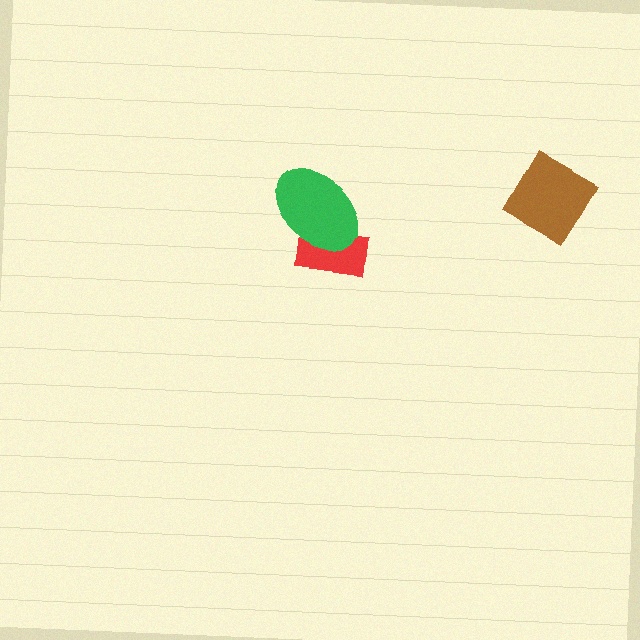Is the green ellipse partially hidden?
No, no other shape covers it.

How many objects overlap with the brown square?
0 objects overlap with the brown square.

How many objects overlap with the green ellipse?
1 object overlaps with the green ellipse.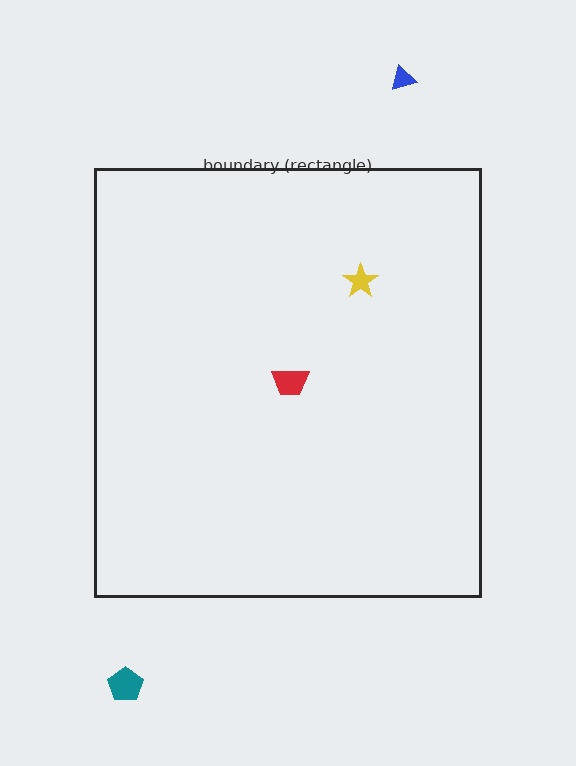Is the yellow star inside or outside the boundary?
Inside.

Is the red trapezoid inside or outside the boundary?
Inside.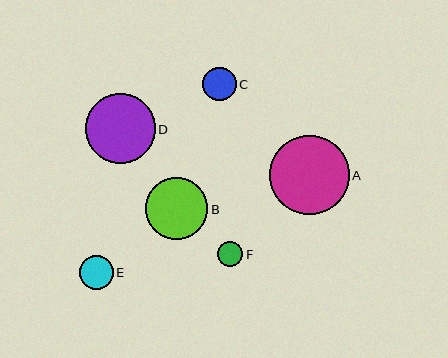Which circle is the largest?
Circle A is the largest with a size of approximately 80 pixels.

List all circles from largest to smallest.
From largest to smallest: A, D, B, E, C, F.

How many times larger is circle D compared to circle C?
Circle D is approximately 2.1 times the size of circle C.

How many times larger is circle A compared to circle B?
Circle A is approximately 1.3 times the size of circle B.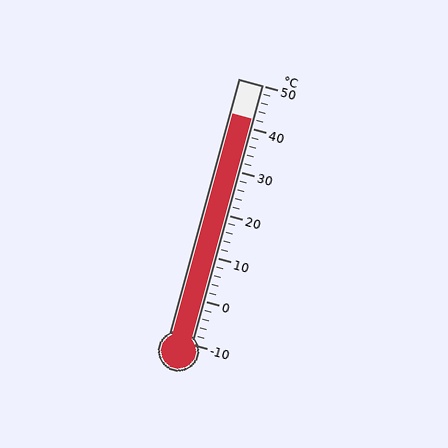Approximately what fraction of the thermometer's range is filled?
The thermometer is filled to approximately 85% of its range.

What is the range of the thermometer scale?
The thermometer scale ranges from -10°C to 50°C.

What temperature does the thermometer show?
The thermometer shows approximately 42°C.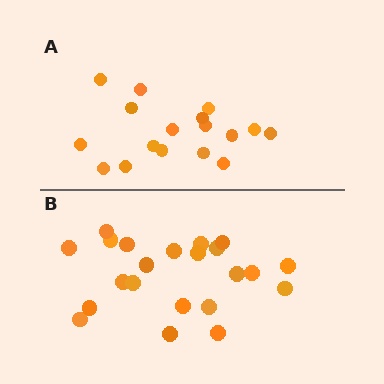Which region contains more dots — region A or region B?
Region B (the bottom region) has more dots.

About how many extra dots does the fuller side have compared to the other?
Region B has about 5 more dots than region A.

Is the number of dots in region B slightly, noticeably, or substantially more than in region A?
Region B has noticeably more, but not dramatically so. The ratio is roughly 1.3 to 1.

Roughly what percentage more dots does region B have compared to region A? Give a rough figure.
About 30% more.